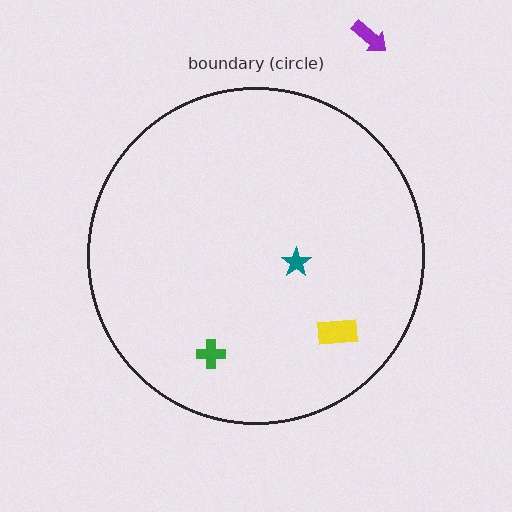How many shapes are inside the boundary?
3 inside, 1 outside.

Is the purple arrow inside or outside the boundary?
Outside.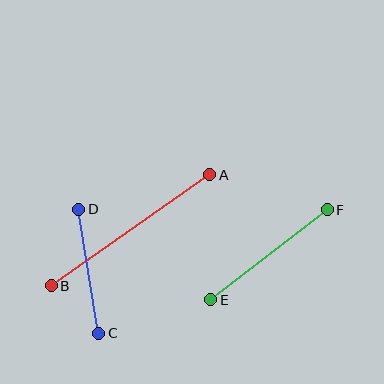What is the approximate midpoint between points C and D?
The midpoint is at approximately (89, 271) pixels.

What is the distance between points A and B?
The distance is approximately 194 pixels.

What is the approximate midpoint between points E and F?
The midpoint is at approximately (269, 255) pixels.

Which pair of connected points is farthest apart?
Points A and B are farthest apart.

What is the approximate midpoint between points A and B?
The midpoint is at approximately (131, 230) pixels.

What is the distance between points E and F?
The distance is approximately 147 pixels.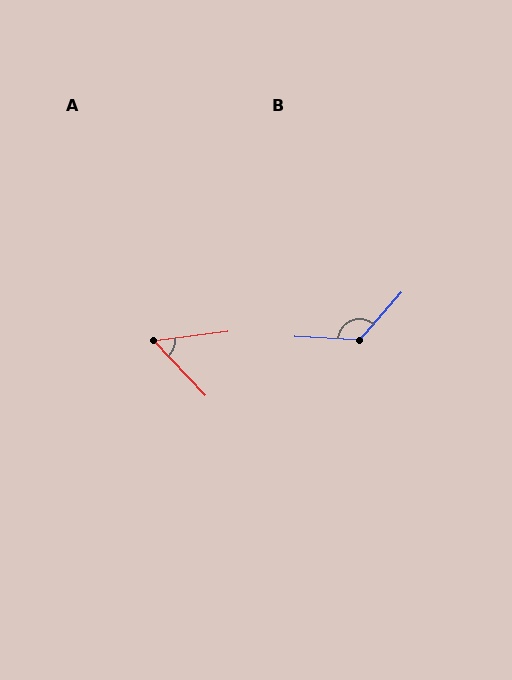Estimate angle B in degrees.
Approximately 128 degrees.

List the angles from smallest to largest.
A (54°), B (128°).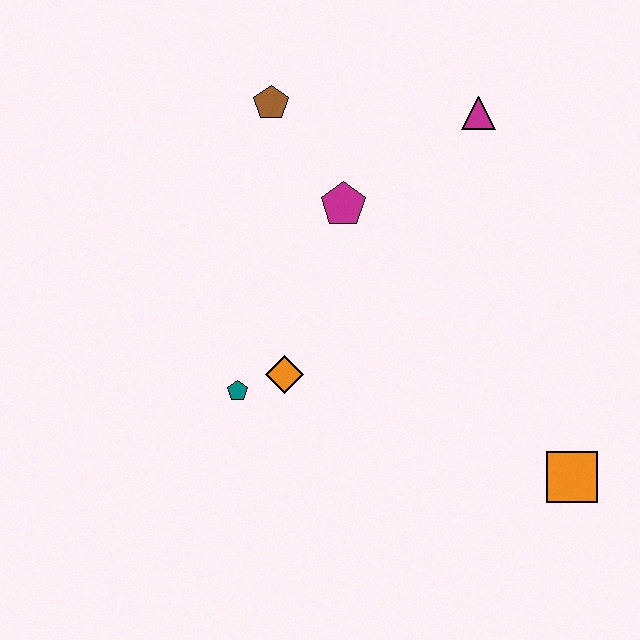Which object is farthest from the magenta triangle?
The orange square is farthest from the magenta triangle.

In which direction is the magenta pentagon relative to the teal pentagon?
The magenta pentagon is above the teal pentagon.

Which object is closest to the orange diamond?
The teal pentagon is closest to the orange diamond.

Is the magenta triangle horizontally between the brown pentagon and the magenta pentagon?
No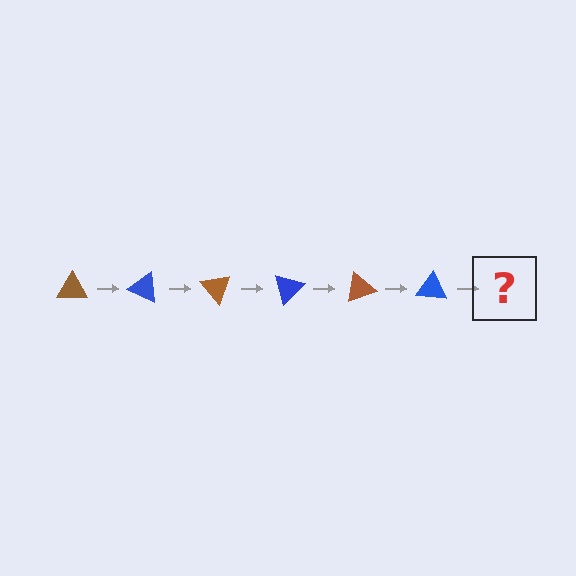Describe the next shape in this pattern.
It should be a brown triangle, rotated 150 degrees from the start.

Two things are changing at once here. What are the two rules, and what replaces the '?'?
The two rules are that it rotates 25 degrees each step and the color cycles through brown and blue. The '?' should be a brown triangle, rotated 150 degrees from the start.